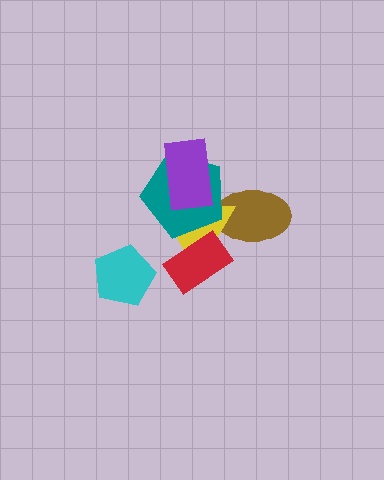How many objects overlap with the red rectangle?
1 object overlaps with the red rectangle.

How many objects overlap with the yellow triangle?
4 objects overlap with the yellow triangle.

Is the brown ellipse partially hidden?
Yes, it is partially covered by another shape.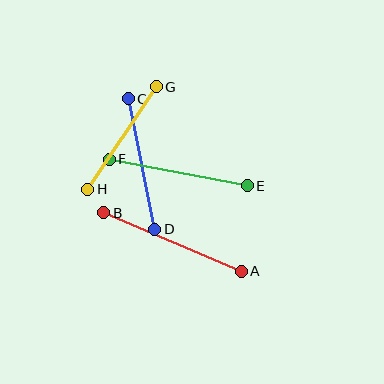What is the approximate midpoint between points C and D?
The midpoint is at approximately (141, 164) pixels.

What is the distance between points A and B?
The distance is approximately 150 pixels.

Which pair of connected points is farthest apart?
Points A and B are farthest apart.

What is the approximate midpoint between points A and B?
The midpoint is at approximately (172, 242) pixels.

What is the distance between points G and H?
The distance is approximately 123 pixels.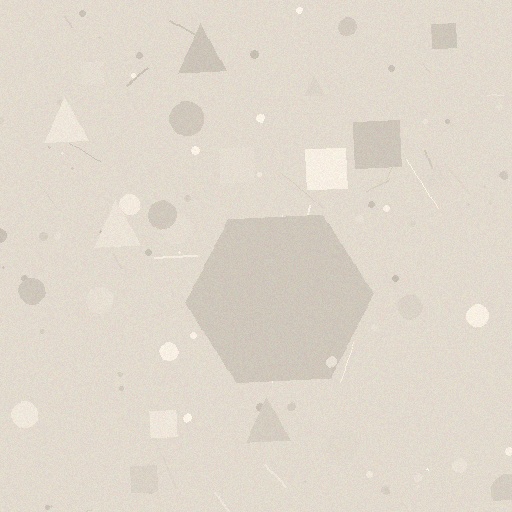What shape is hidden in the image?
A hexagon is hidden in the image.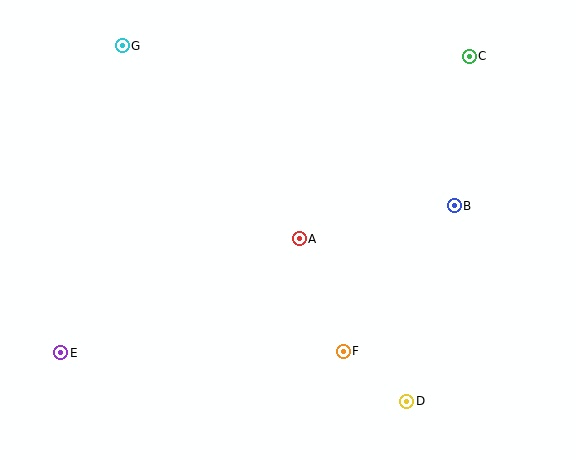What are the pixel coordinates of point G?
Point G is at (122, 46).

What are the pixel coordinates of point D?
Point D is at (407, 401).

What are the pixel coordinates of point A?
Point A is at (299, 239).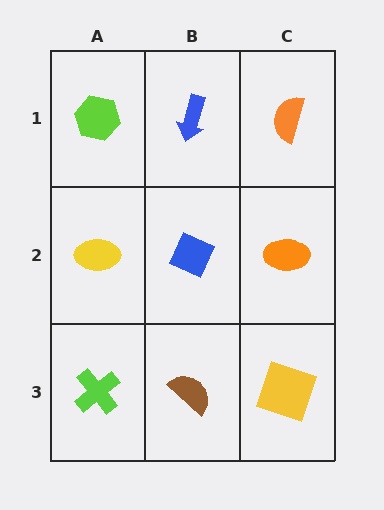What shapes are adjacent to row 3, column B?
A blue diamond (row 2, column B), a lime cross (row 3, column A), a yellow square (row 3, column C).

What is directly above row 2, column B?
A blue arrow.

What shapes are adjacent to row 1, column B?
A blue diamond (row 2, column B), a lime hexagon (row 1, column A), an orange semicircle (row 1, column C).